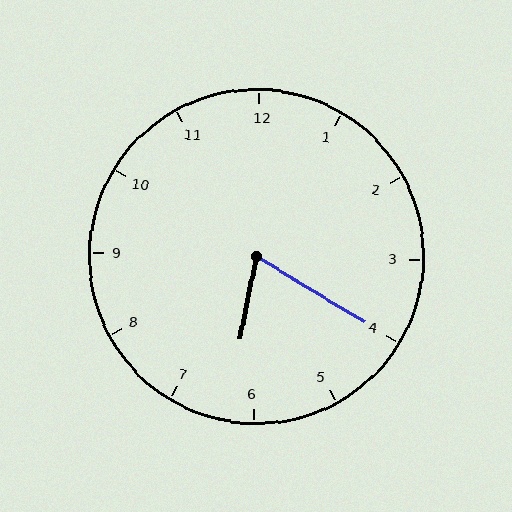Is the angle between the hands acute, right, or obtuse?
It is acute.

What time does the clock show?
6:20.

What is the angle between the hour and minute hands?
Approximately 70 degrees.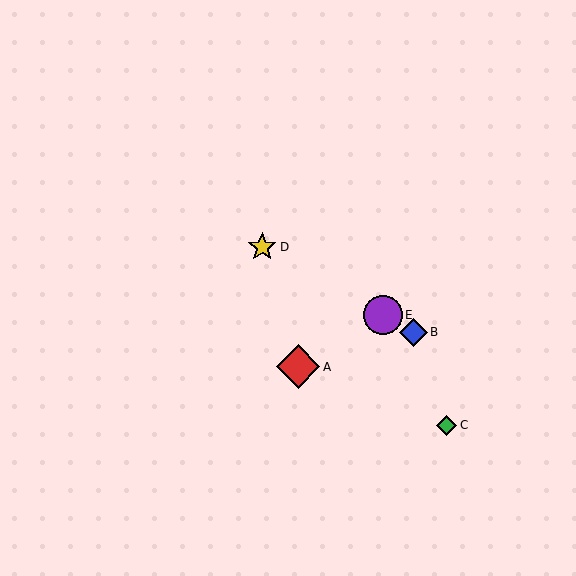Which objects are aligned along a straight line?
Objects B, D, E are aligned along a straight line.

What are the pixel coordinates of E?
Object E is at (383, 315).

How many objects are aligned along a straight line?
3 objects (B, D, E) are aligned along a straight line.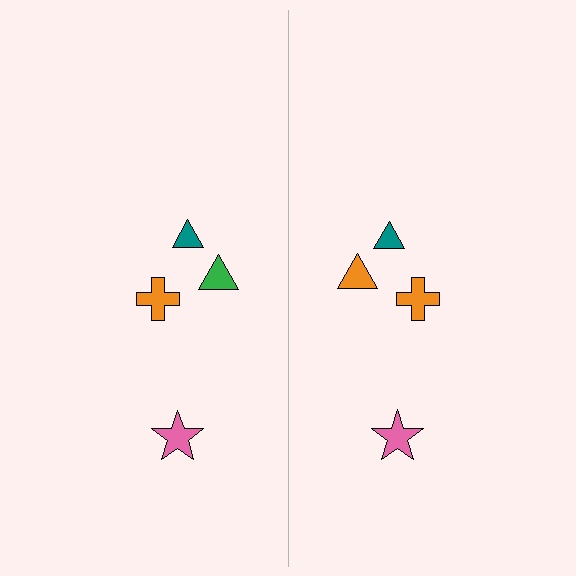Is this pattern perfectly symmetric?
No, the pattern is not perfectly symmetric. The orange triangle on the right side breaks the symmetry — its mirror counterpart is green.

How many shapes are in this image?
There are 8 shapes in this image.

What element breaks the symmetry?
The orange triangle on the right side breaks the symmetry — its mirror counterpart is green.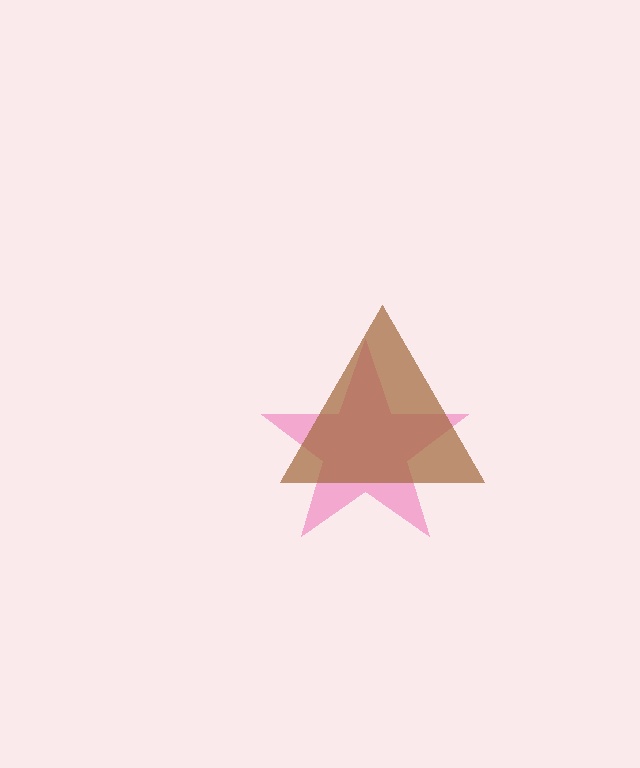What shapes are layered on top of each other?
The layered shapes are: a pink star, a brown triangle.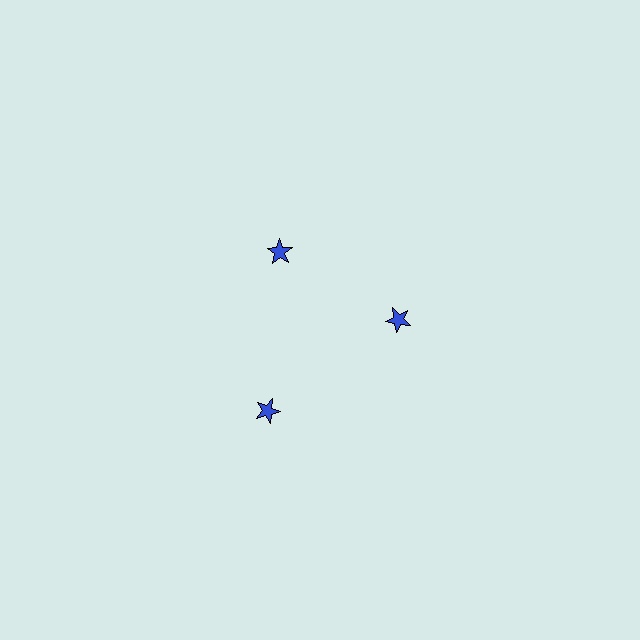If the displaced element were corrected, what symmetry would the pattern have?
It would have 3-fold rotational symmetry — the pattern would map onto itself every 120 degrees.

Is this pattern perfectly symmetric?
No. The 3 blue stars are arranged in a ring, but one element near the 7 o'clock position is pushed outward from the center, breaking the 3-fold rotational symmetry.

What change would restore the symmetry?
The symmetry would be restored by moving it inward, back onto the ring so that all 3 stars sit at equal angles and equal distance from the center.